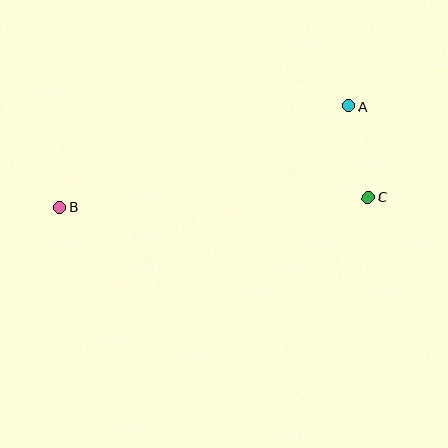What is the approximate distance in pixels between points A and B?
The distance between A and B is approximately 306 pixels.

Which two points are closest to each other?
Points A and C are closest to each other.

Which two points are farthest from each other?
Points B and C are farthest from each other.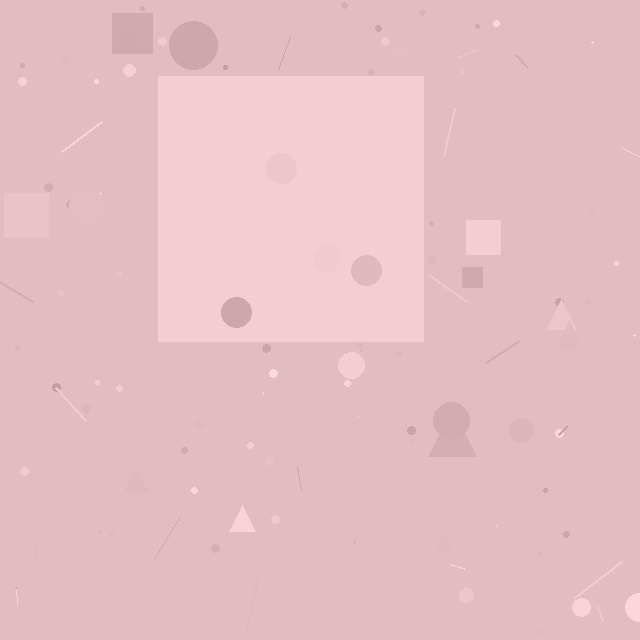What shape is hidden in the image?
A square is hidden in the image.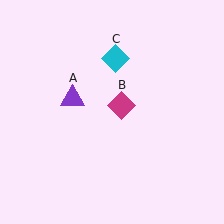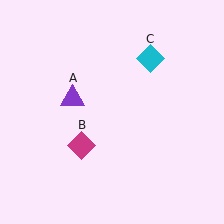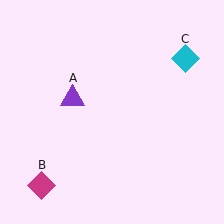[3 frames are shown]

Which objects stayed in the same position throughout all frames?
Purple triangle (object A) remained stationary.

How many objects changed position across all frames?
2 objects changed position: magenta diamond (object B), cyan diamond (object C).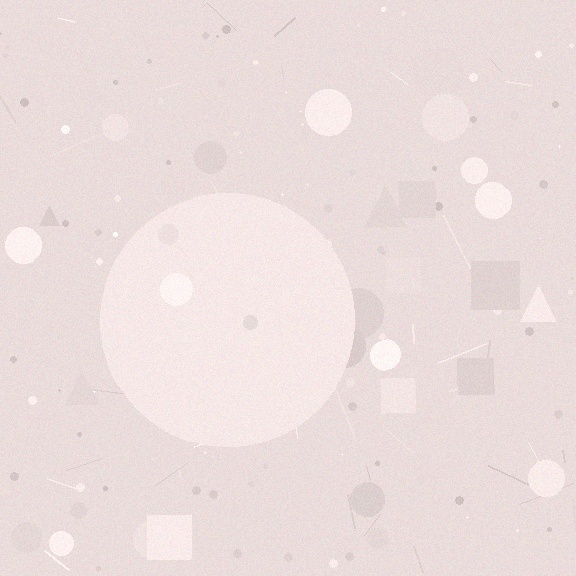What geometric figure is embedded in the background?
A circle is embedded in the background.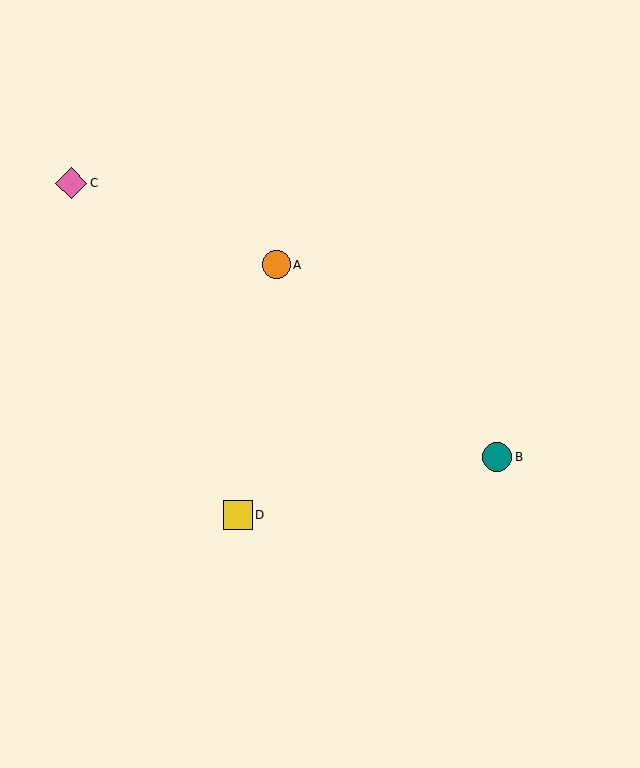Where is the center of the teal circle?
The center of the teal circle is at (497, 457).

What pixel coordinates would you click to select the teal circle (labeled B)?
Click at (497, 457) to select the teal circle B.